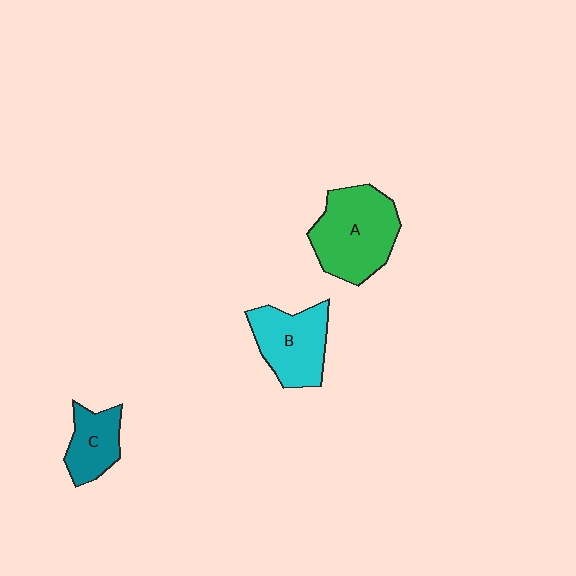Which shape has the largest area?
Shape A (green).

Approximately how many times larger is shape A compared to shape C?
Approximately 1.9 times.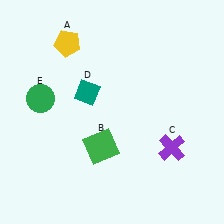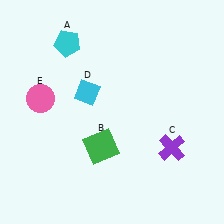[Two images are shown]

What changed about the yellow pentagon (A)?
In Image 1, A is yellow. In Image 2, it changed to cyan.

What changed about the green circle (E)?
In Image 1, E is green. In Image 2, it changed to pink.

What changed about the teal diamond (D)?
In Image 1, D is teal. In Image 2, it changed to cyan.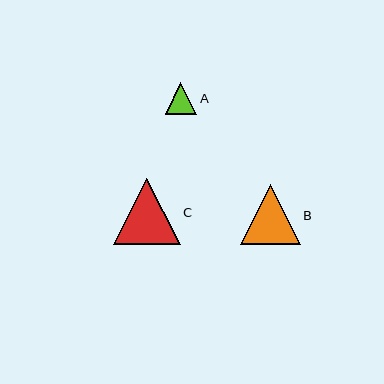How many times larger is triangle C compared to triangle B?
Triangle C is approximately 1.1 times the size of triangle B.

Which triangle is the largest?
Triangle C is the largest with a size of approximately 66 pixels.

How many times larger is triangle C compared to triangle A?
Triangle C is approximately 2.1 times the size of triangle A.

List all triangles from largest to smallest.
From largest to smallest: C, B, A.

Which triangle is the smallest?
Triangle A is the smallest with a size of approximately 32 pixels.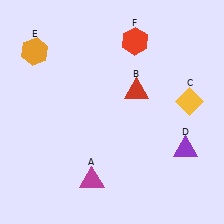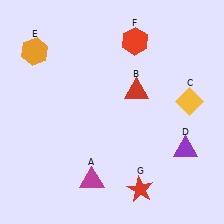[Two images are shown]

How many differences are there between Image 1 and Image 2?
There is 1 difference between the two images.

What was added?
A red star (G) was added in Image 2.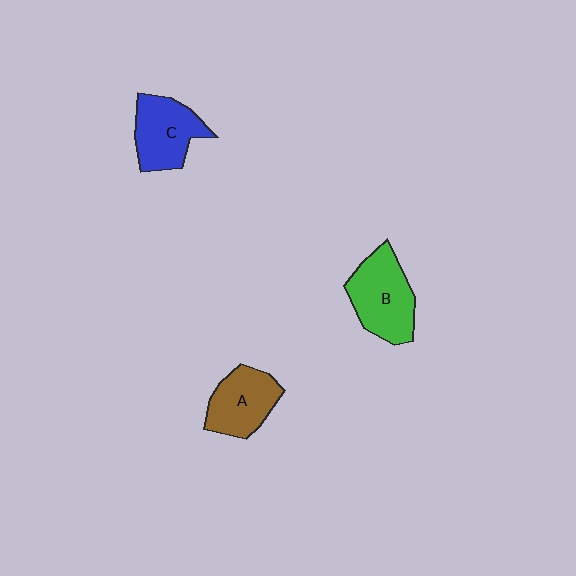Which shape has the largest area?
Shape B (green).